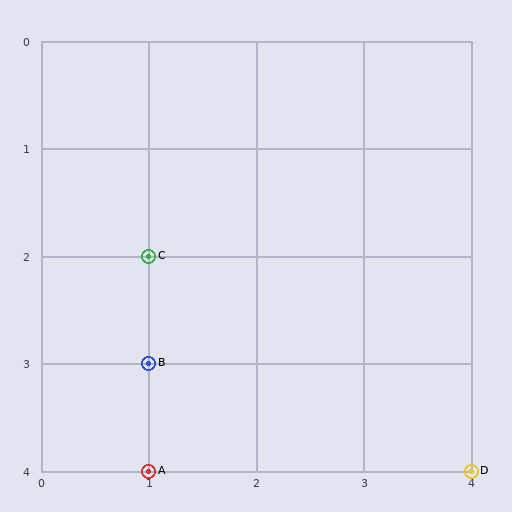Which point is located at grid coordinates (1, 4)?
Point A is at (1, 4).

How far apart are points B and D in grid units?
Points B and D are 3 columns and 1 row apart (about 3.2 grid units diagonally).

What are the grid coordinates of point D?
Point D is at grid coordinates (4, 4).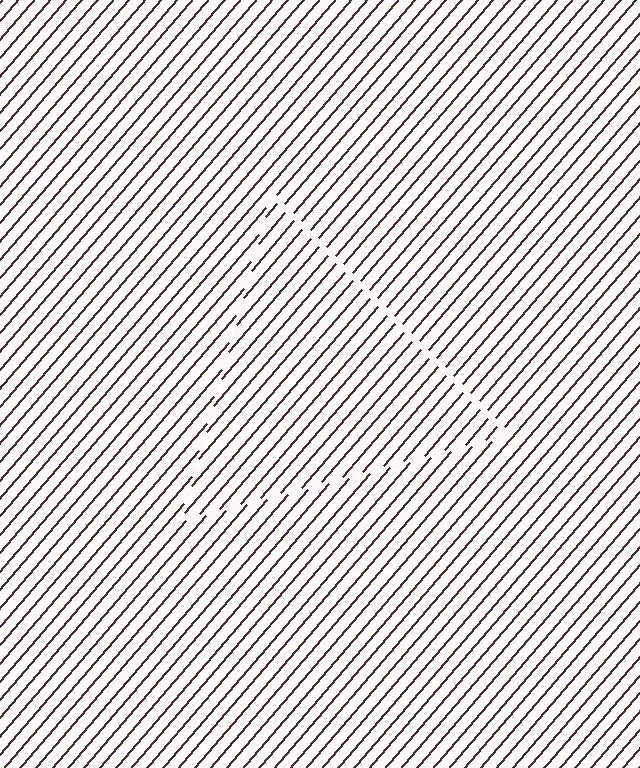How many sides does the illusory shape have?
3 sides — the line-ends trace a triangle.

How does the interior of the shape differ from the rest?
The interior of the shape contains the same grating, shifted by half a period — the contour is defined by the phase discontinuity where line-ends from the inner and outer gratings abut.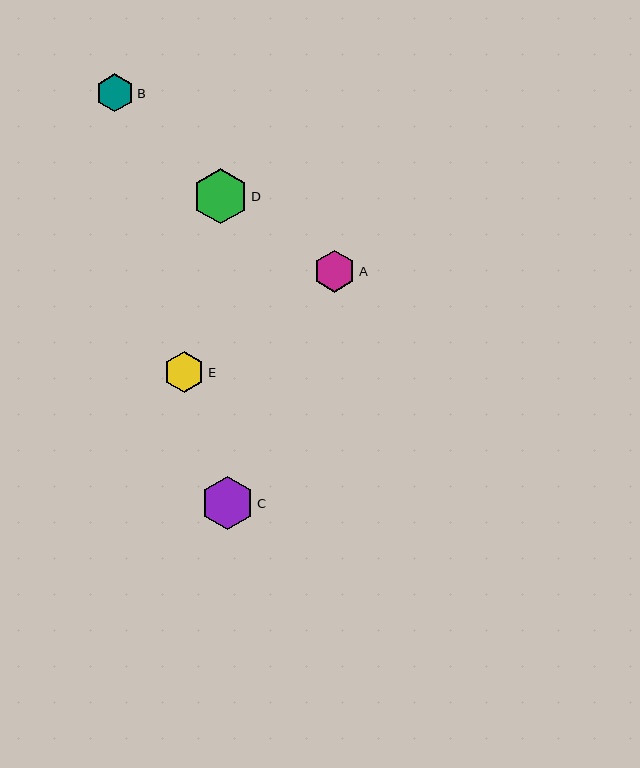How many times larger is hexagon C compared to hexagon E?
Hexagon C is approximately 1.3 times the size of hexagon E.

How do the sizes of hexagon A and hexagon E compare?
Hexagon A and hexagon E are approximately the same size.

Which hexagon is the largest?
Hexagon D is the largest with a size of approximately 55 pixels.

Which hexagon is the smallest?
Hexagon B is the smallest with a size of approximately 38 pixels.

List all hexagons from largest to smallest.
From largest to smallest: D, C, A, E, B.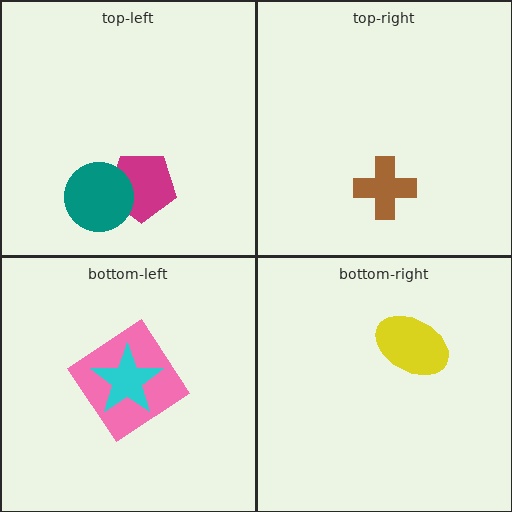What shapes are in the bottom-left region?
The pink diamond, the cyan star.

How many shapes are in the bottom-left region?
2.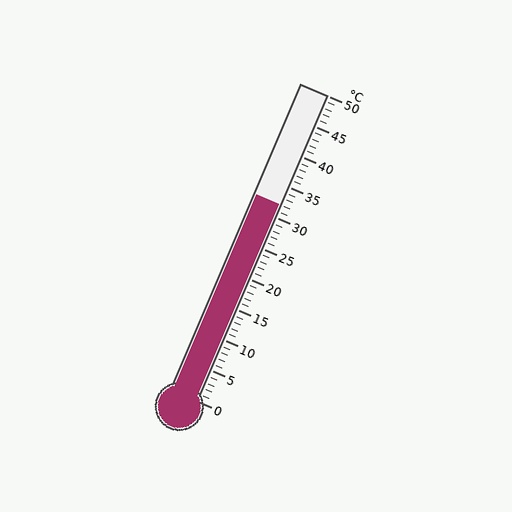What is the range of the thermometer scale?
The thermometer scale ranges from 0°C to 50°C.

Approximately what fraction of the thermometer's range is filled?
The thermometer is filled to approximately 65% of its range.